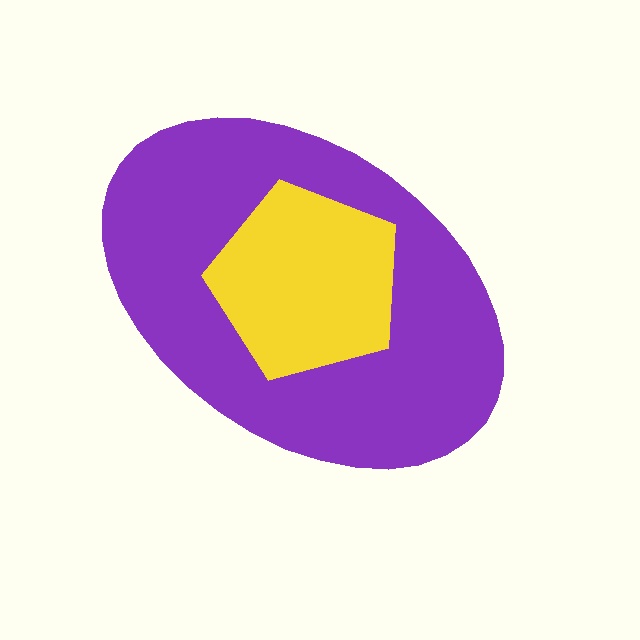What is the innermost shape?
The yellow pentagon.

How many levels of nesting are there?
2.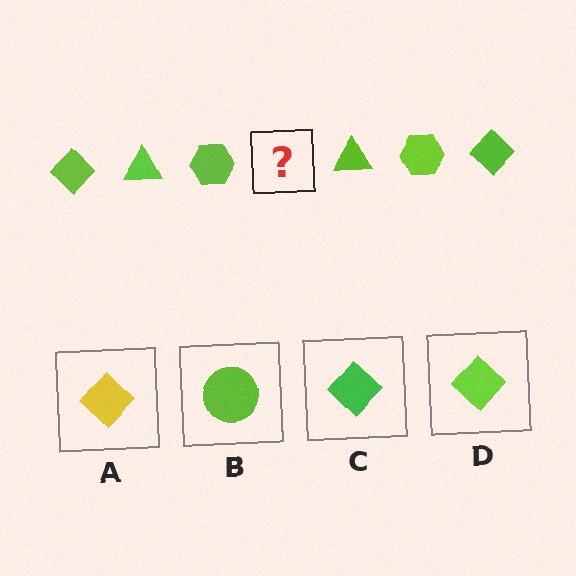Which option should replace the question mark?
Option D.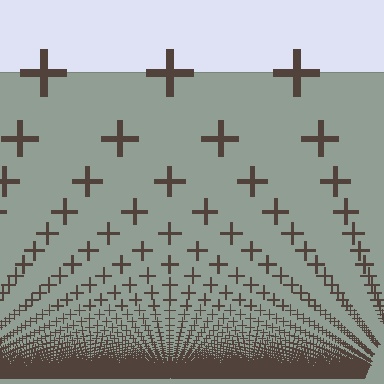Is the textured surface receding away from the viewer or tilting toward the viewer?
The surface appears to tilt toward the viewer. Texture elements get larger and sparser toward the top.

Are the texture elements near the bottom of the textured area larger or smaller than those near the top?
Smaller. The gradient is inverted — elements near the bottom are smaller and denser.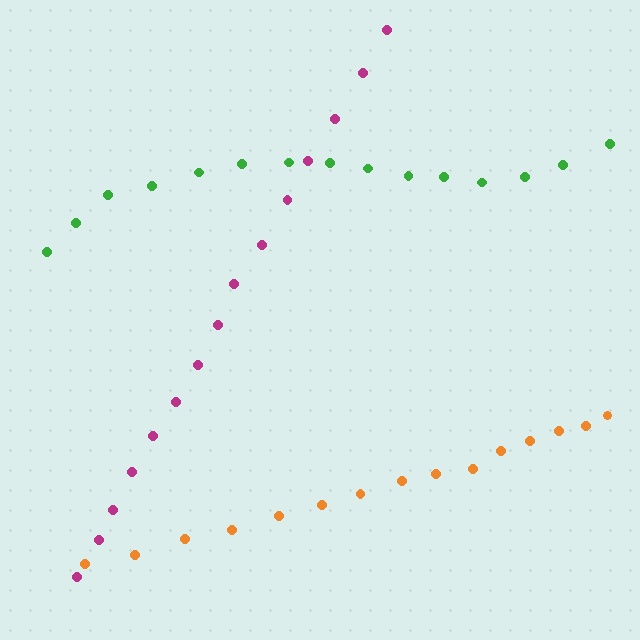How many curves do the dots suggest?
There are 3 distinct paths.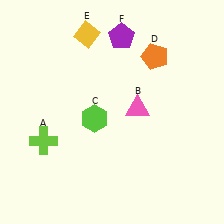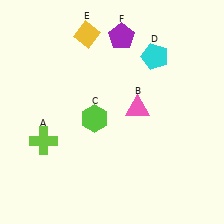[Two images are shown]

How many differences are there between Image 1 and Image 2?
There is 1 difference between the two images.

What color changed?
The pentagon (D) changed from orange in Image 1 to cyan in Image 2.